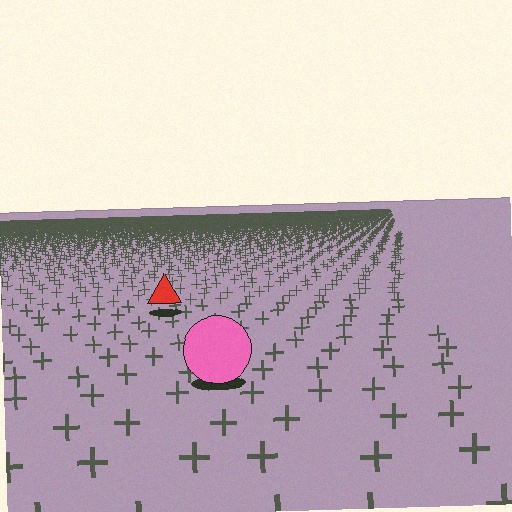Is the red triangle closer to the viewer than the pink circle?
No. The pink circle is closer — you can tell from the texture gradient: the ground texture is coarser near it.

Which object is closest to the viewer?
The pink circle is closest. The texture marks near it are larger and more spread out.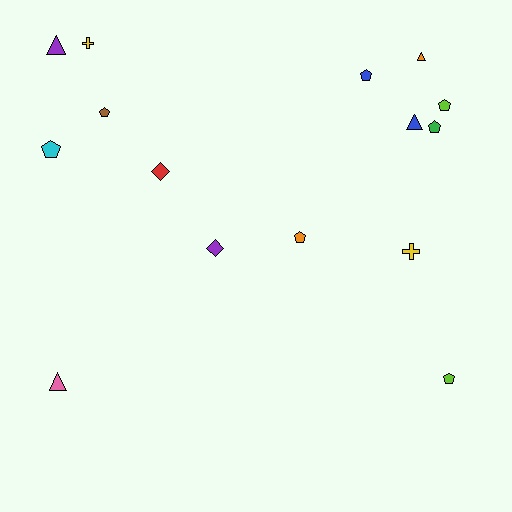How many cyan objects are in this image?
There is 1 cyan object.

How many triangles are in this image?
There are 4 triangles.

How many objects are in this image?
There are 15 objects.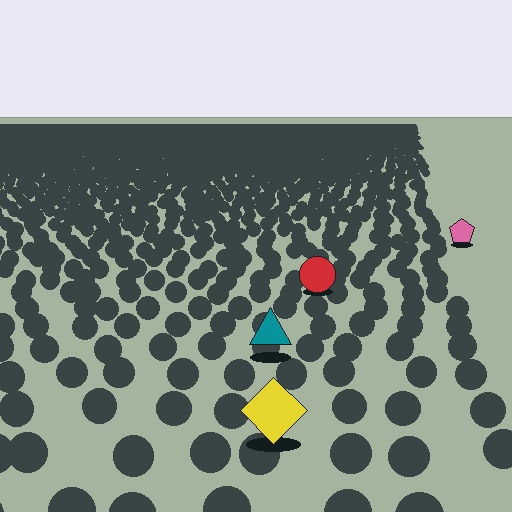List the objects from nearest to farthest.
From nearest to farthest: the yellow diamond, the teal triangle, the red circle, the pink pentagon.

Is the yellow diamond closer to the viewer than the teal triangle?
Yes. The yellow diamond is closer — you can tell from the texture gradient: the ground texture is coarser near it.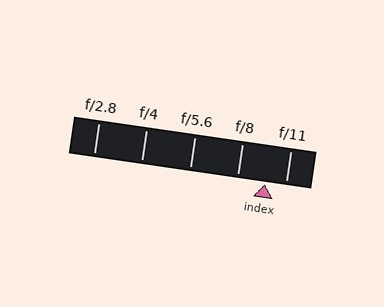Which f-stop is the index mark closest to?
The index mark is closest to f/11.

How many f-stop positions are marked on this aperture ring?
There are 5 f-stop positions marked.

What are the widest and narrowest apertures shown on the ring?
The widest aperture shown is f/2.8 and the narrowest is f/11.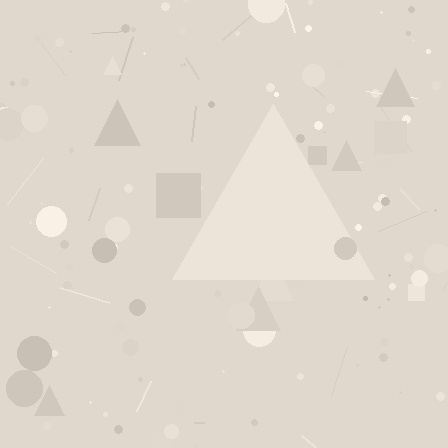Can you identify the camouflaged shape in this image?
The camouflaged shape is a triangle.